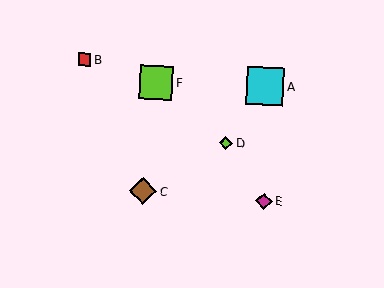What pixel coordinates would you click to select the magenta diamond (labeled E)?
Click at (264, 201) to select the magenta diamond E.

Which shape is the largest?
The cyan square (labeled A) is the largest.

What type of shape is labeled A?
Shape A is a cyan square.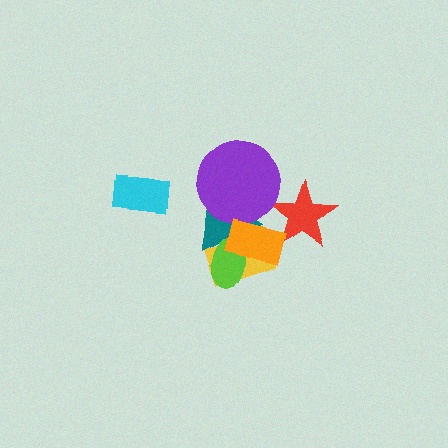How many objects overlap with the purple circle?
1 object overlaps with the purple circle.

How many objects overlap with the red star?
1 object overlaps with the red star.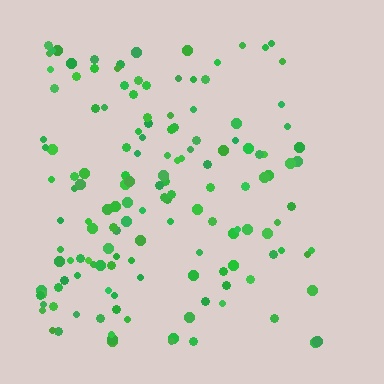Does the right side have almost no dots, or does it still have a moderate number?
Still a moderate number, just noticeably fewer than the left.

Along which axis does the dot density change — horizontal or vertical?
Horizontal.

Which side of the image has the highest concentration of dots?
The left.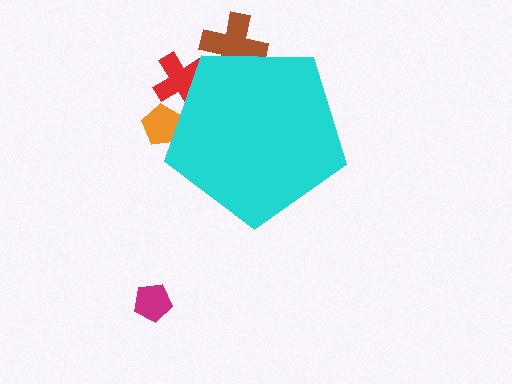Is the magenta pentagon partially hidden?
No, the magenta pentagon is fully visible.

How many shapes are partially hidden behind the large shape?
3 shapes are partially hidden.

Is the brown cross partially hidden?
Yes, the brown cross is partially hidden behind the cyan pentagon.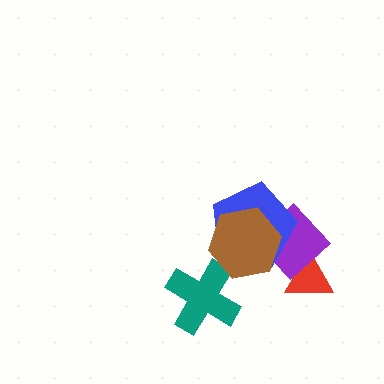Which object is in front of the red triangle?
The purple diamond is in front of the red triangle.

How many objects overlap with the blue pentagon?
2 objects overlap with the blue pentagon.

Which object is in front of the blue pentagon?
The brown hexagon is in front of the blue pentagon.